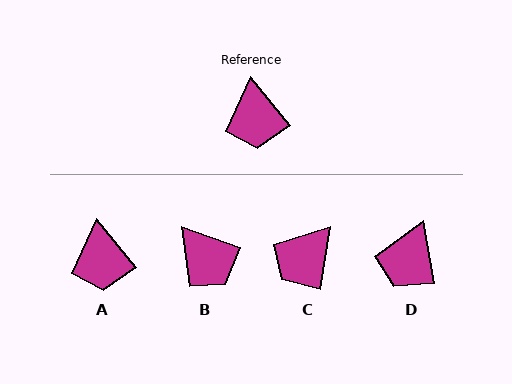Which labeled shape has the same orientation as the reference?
A.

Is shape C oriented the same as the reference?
No, it is off by about 49 degrees.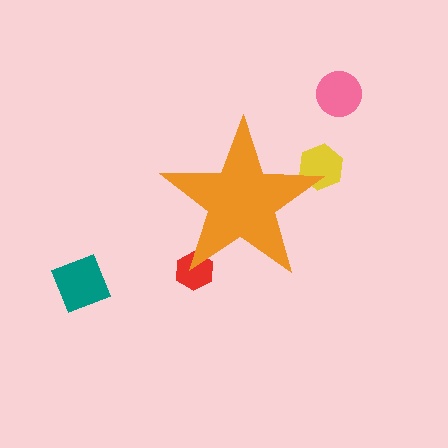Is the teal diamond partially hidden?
No, the teal diamond is fully visible.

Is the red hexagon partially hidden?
Yes, the red hexagon is partially hidden behind the orange star.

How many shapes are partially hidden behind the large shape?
2 shapes are partially hidden.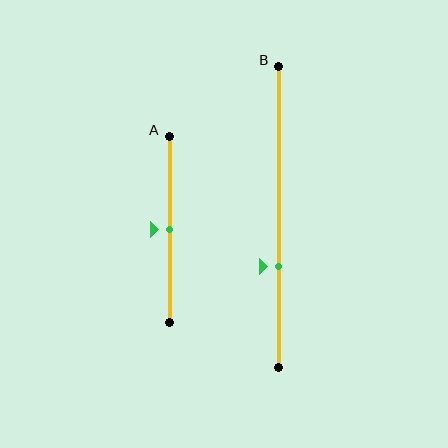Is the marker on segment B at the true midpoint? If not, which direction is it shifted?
No, the marker on segment B is shifted downward by about 16% of the segment length.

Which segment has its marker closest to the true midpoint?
Segment A has its marker closest to the true midpoint.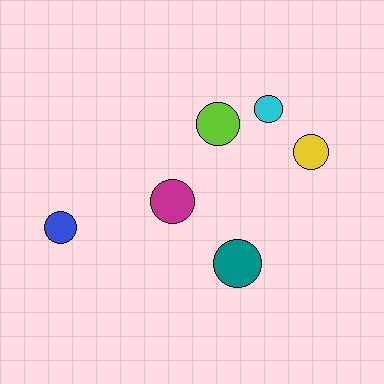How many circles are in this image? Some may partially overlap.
There are 6 circles.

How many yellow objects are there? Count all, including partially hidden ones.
There is 1 yellow object.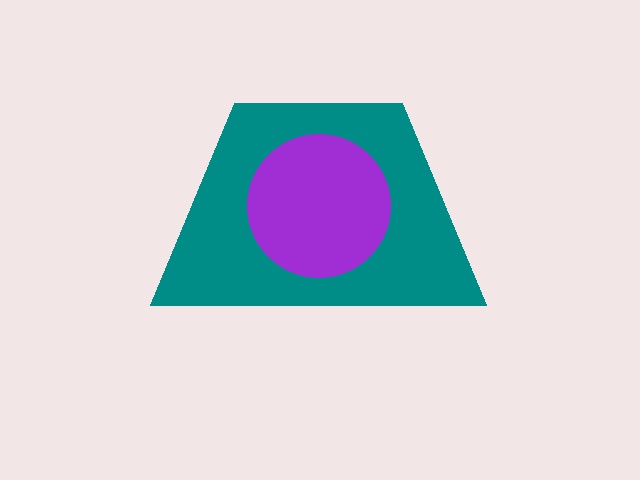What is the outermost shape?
The teal trapezoid.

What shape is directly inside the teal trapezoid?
The purple circle.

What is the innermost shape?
The purple circle.